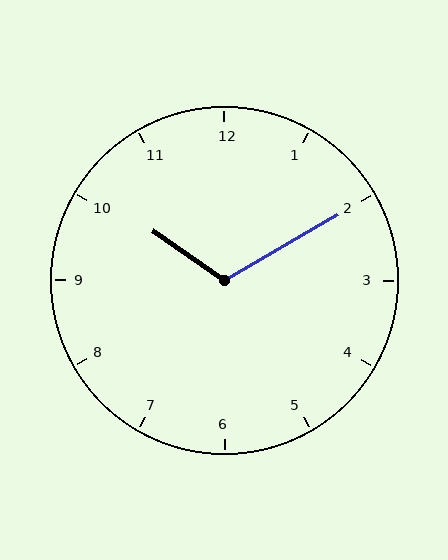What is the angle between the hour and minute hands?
Approximately 115 degrees.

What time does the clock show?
10:10.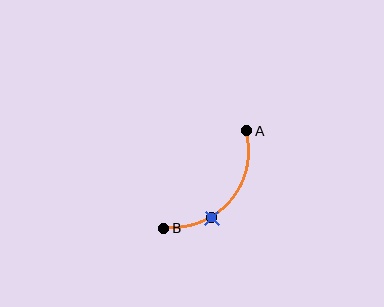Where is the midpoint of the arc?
The arc midpoint is the point on the curve farthest from the straight line joining A and B. It sits below and to the right of that line.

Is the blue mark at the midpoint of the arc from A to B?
No. The blue mark lies on the arc but is closer to endpoint B. The arc midpoint would be at the point on the curve equidistant along the arc from both A and B.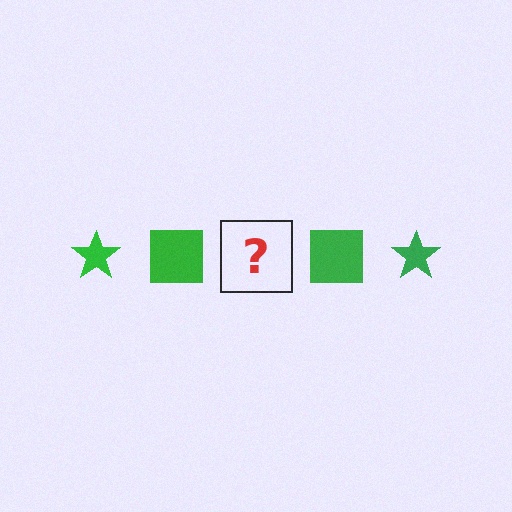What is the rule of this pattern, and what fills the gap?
The rule is that the pattern cycles through star, square shapes in green. The gap should be filled with a green star.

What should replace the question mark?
The question mark should be replaced with a green star.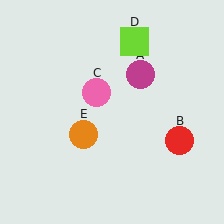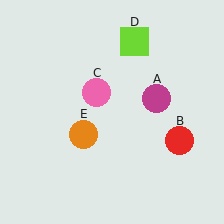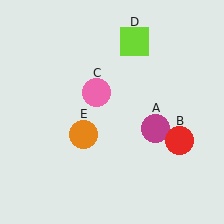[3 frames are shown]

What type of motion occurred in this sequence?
The magenta circle (object A) rotated clockwise around the center of the scene.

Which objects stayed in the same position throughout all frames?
Red circle (object B) and pink circle (object C) and lime square (object D) and orange circle (object E) remained stationary.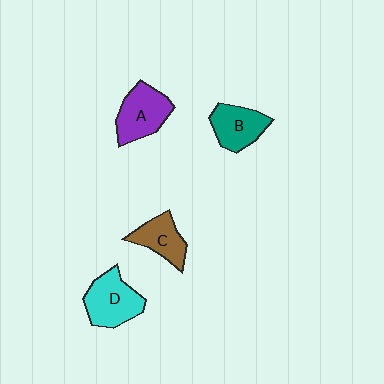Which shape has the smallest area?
Shape C (brown).